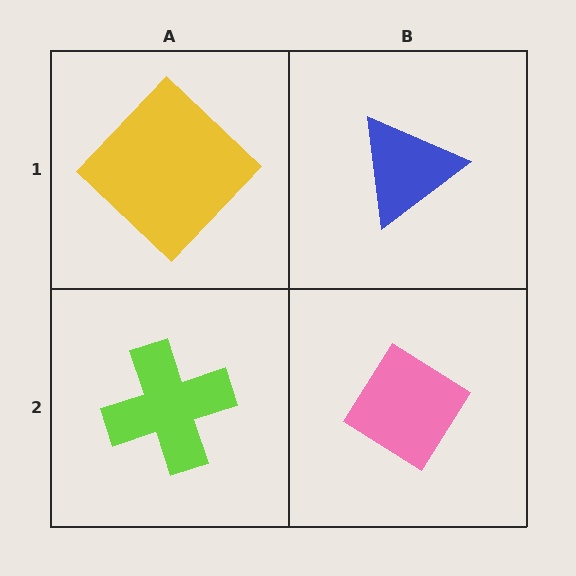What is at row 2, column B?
A pink diamond.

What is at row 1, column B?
A blue triangle.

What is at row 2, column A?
A lime cross.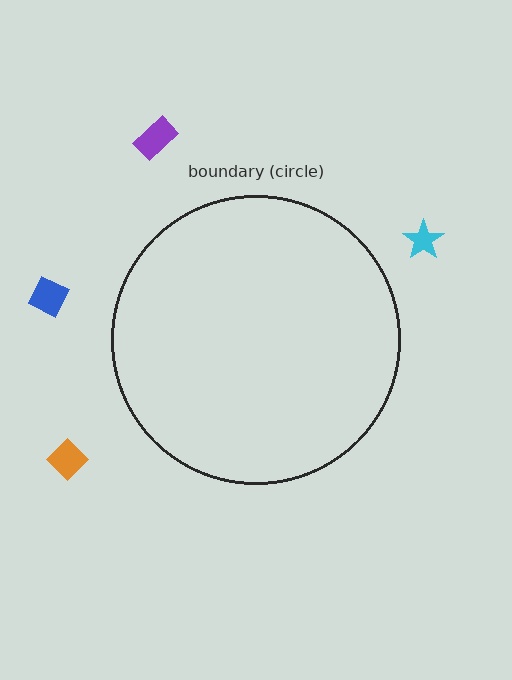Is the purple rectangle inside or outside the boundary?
Outside.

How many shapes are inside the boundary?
0 inside, 4 outside.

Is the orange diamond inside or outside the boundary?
Outside.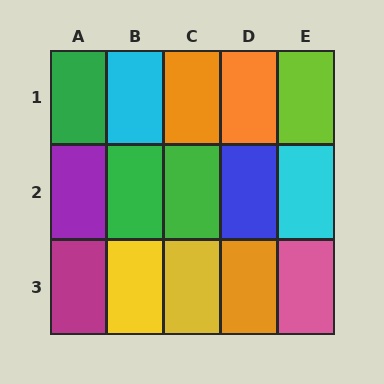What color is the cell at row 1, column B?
Cyan.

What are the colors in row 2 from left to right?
Purple, green, green, blue, cyan.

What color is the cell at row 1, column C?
Orange.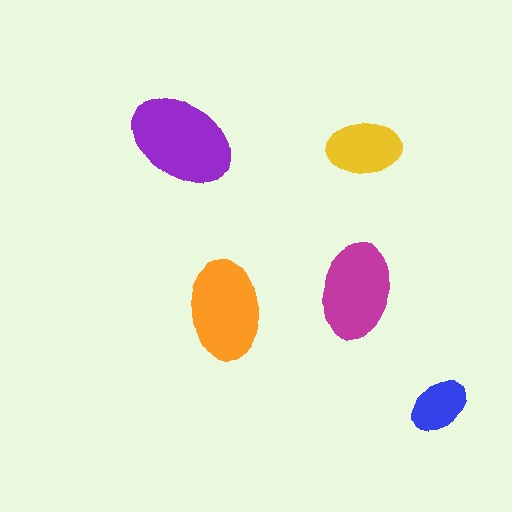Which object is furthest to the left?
The purple ellipse is leftmost.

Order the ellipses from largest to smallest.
the purple one, the orange one, the magenta one, the yellow one, the blue one.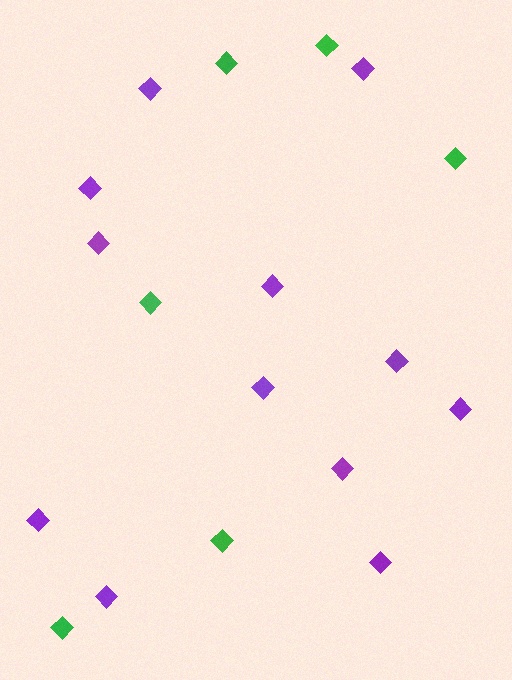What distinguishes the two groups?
There are 2 groups: one group of green diamonds (6) and one group of purple diamonds (12).